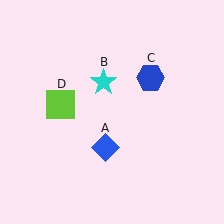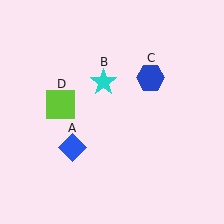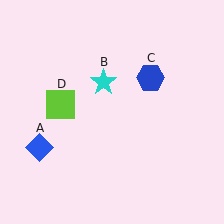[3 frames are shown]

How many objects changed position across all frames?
1 object changed position: blue diamond (object A).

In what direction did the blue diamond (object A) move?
The blue diamond (object A) moved left.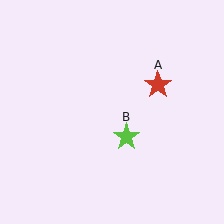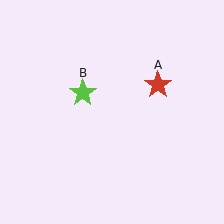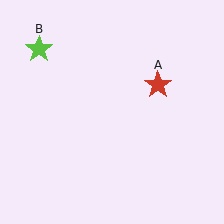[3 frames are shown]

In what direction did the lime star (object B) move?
The lime star (object B) moved up and to the left.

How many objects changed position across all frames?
1 object changed position: lime star (object B).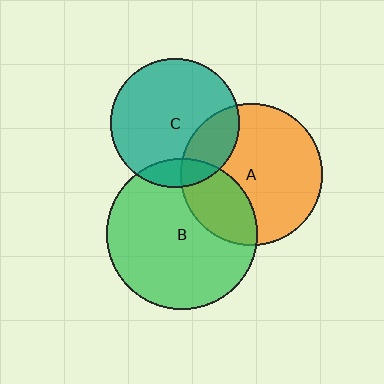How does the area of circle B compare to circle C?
Approximately 1.4 times.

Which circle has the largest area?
Circle B (green).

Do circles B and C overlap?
Yes.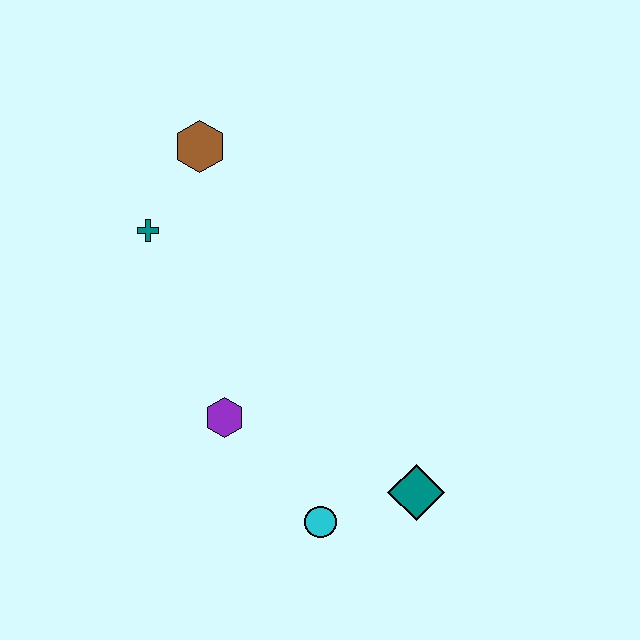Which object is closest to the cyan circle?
The teal diamond is closest to the cyan circle.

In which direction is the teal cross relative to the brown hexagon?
The teal cross is below the brown hexagon.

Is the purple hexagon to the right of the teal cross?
Yes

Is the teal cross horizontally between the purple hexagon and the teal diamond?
No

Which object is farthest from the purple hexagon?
The brown hexagon is farthest from the purple hexagon.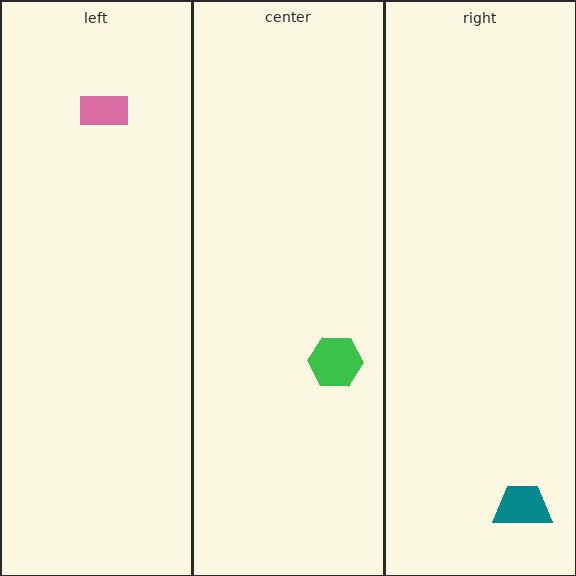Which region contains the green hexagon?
The center region.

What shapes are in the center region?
The green hexagon.